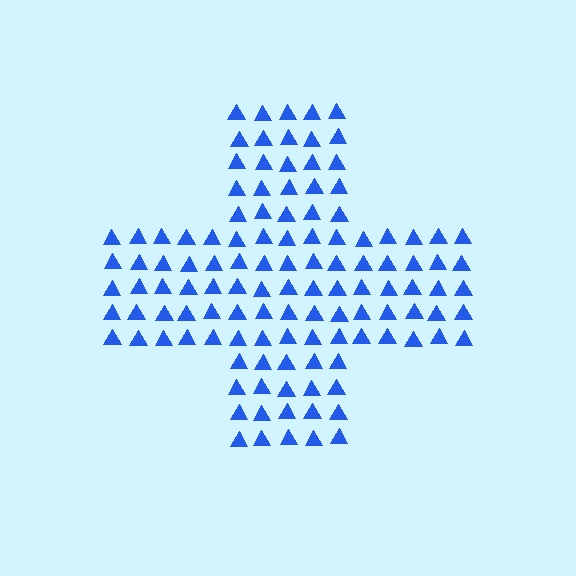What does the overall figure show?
The overall figure shows a cross.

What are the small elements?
The small elements are triangles.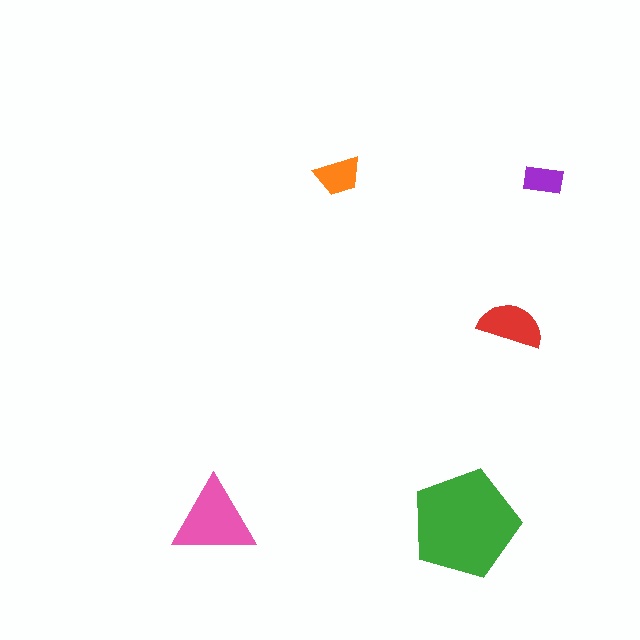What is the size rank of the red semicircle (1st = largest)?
3rd.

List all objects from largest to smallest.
The green pentagon, the pink triangle, the red semicircle, the orange trapezoid, the purple rectangle.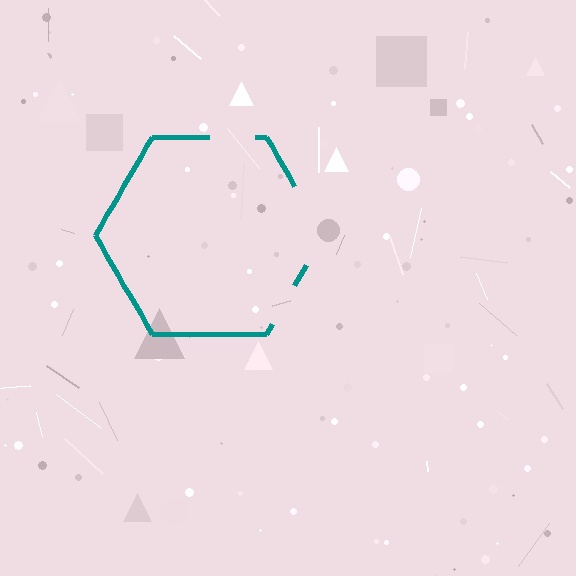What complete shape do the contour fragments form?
The contour fragments form a hexagon.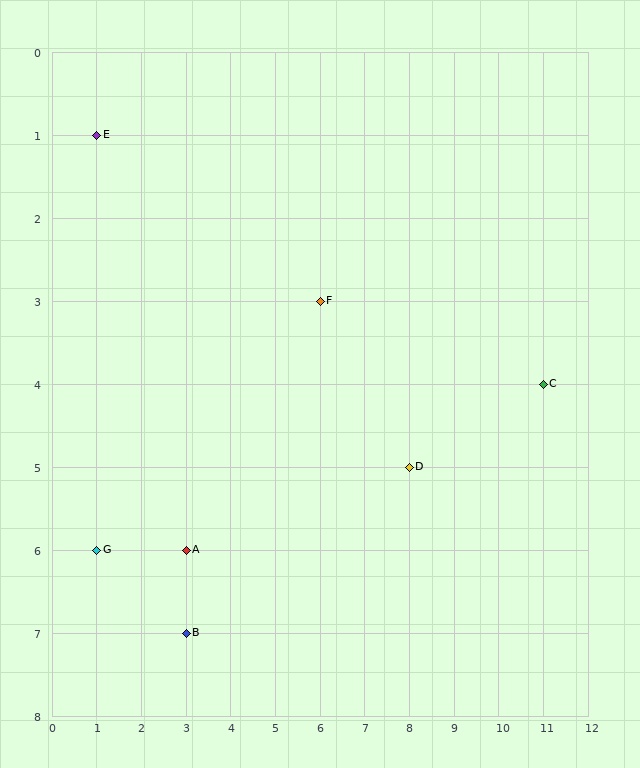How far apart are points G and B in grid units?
Points G and B are 2 columns and 1 row apart (about 2.2 grid units diagonally).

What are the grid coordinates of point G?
Point G is at grid coordinates (1, 6).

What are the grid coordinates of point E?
Point E is at grid coordinates (1, 1).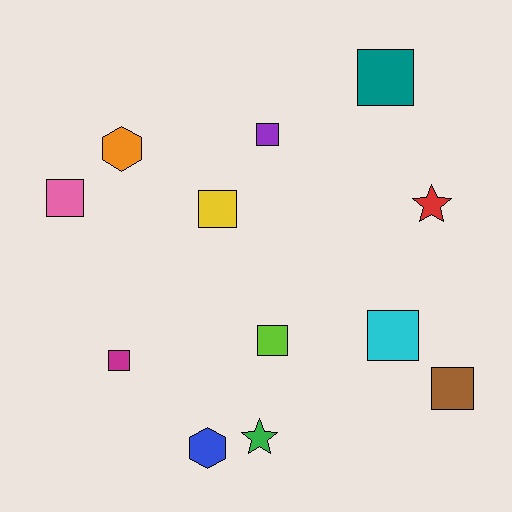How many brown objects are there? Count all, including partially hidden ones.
There is 1 brown object.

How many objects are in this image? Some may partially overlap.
There are 12 objects.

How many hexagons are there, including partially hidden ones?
There are 2 hexagons.